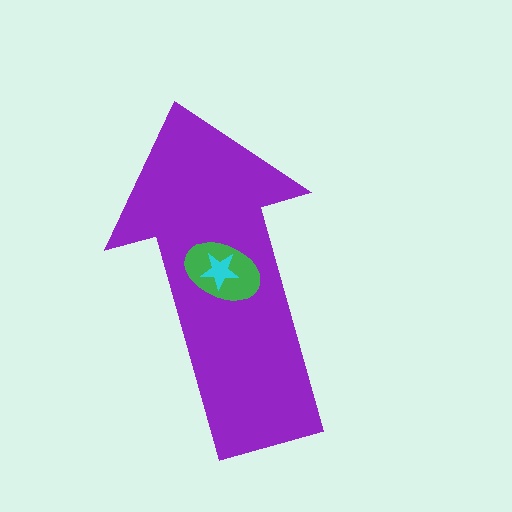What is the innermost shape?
The cyan star.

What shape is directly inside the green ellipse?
The cyan star.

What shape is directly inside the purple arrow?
The green ellipse.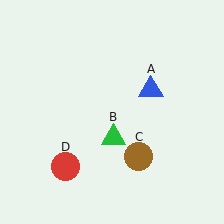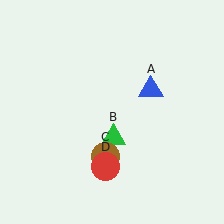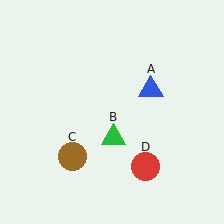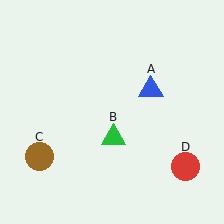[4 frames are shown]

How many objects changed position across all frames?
2 objects changed position: brown circle (object C), red circle (object D).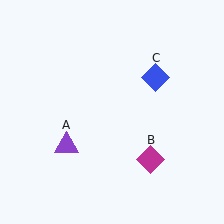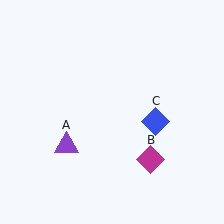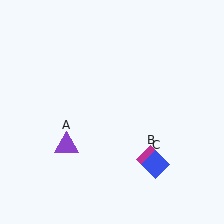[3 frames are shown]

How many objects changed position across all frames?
1 object changed position: blue diamond (object C).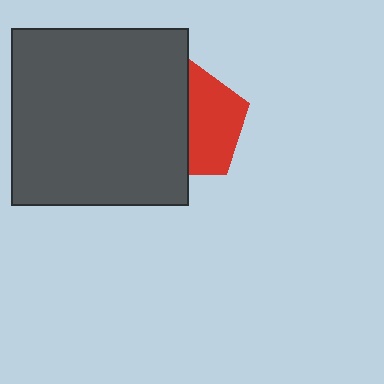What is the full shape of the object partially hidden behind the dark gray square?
The partially hidden object is a red pentagon.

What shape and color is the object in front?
The object in front is a dark gray square.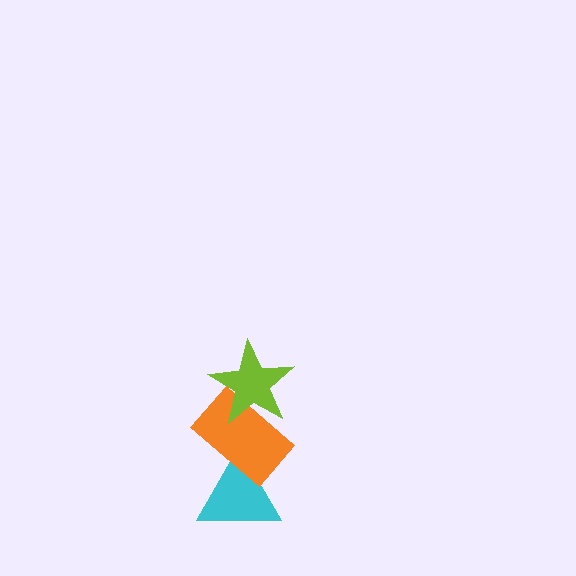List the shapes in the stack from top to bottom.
From top to bottom: the lime star, the orange rectangle, the cyan triangle.